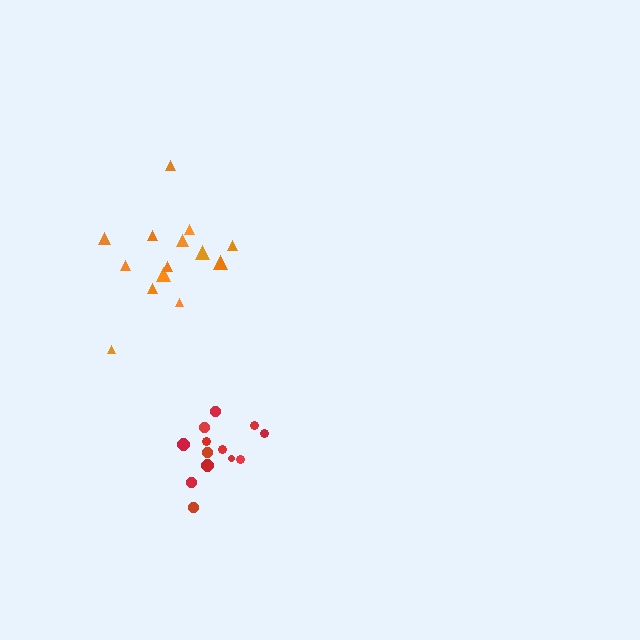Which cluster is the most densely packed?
Orange.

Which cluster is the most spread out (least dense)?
Red.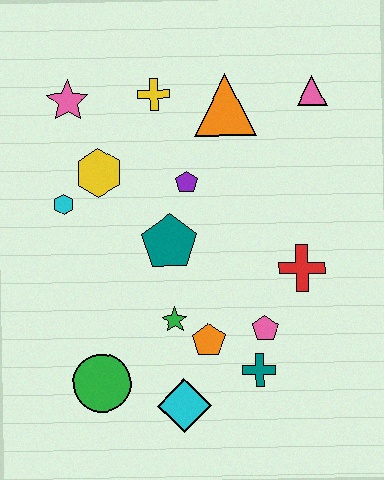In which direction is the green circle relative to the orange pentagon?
The green circle is to the left of the orange pentagon.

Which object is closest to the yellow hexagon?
The cyan hexagon is closest to the yellow hexagon.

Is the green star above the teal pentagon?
No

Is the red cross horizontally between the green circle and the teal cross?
No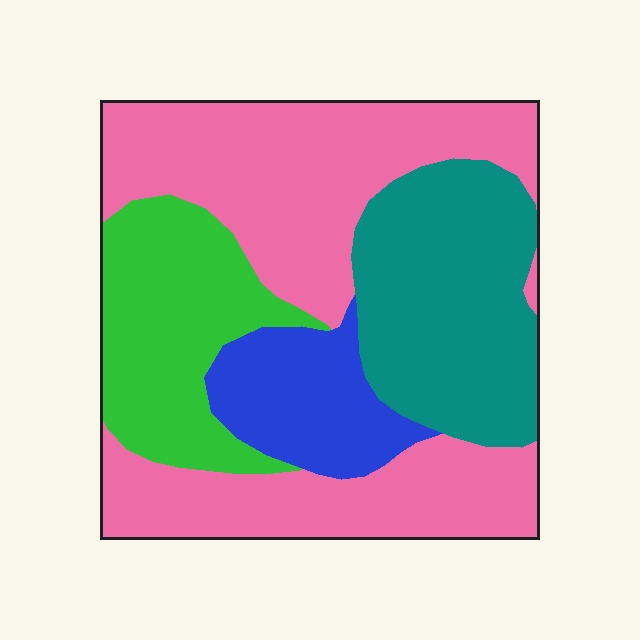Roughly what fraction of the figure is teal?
Teal takes up between a sixth and a third of the figure.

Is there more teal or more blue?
Teal.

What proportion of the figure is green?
Green covers around 20% of the figure.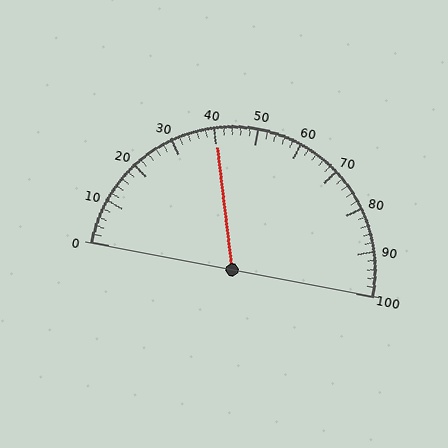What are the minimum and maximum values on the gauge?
The gauge ranges from 0 to 100.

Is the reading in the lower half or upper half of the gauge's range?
The reading is in the lower half of the range (0 to 100).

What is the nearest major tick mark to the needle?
The nearest major tick mark is 40.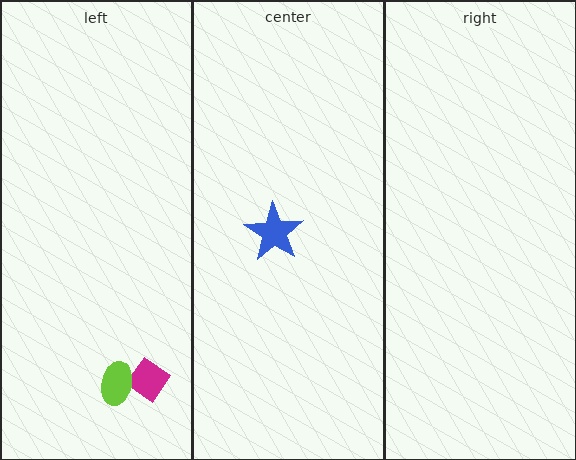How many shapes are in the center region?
1.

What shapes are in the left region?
The magenta diamond, the lime ellipse.